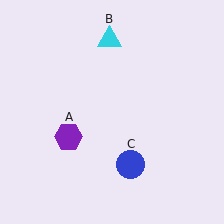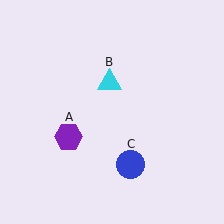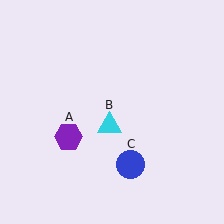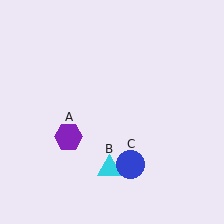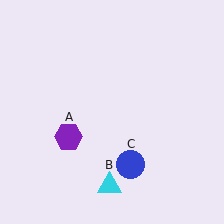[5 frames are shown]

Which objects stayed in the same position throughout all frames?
Purple hexagon (object A) and blue circle (object C) remained stationary.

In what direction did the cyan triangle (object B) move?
The cyan triangle (object B) moved down.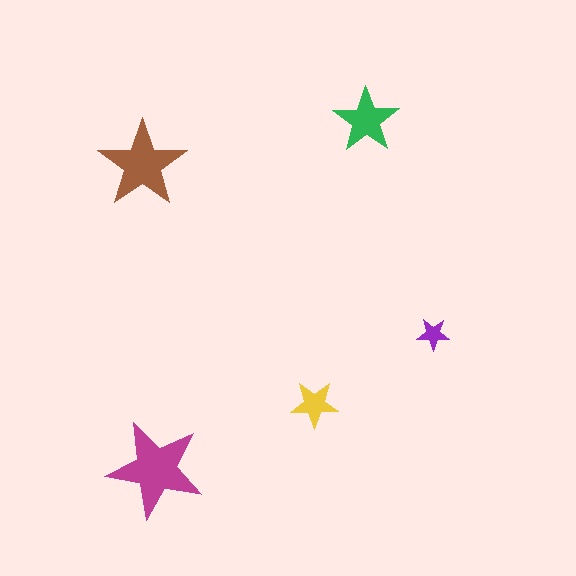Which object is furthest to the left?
The brown star is leftmost.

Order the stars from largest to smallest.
the magenta one, the brown one, the green one, the yellow one, the purple one.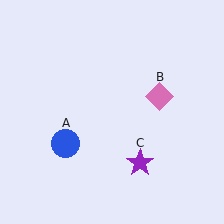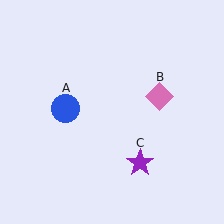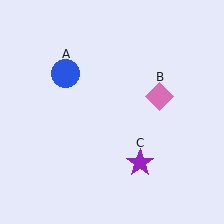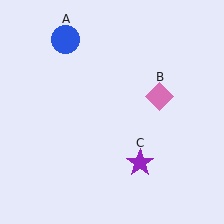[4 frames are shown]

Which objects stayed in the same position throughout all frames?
Pink diamond (object B) and purple star (object C) remained stationary.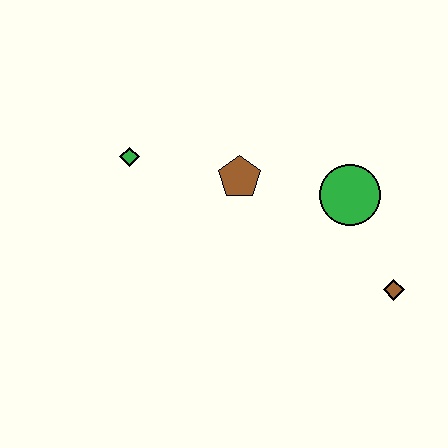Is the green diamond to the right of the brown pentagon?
No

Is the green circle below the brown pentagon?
Yes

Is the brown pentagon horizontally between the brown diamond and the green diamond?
Yes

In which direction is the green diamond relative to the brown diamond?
The green diamond is to the left of the brown diamond.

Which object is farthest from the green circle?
The green diamond is farthest from the green circle.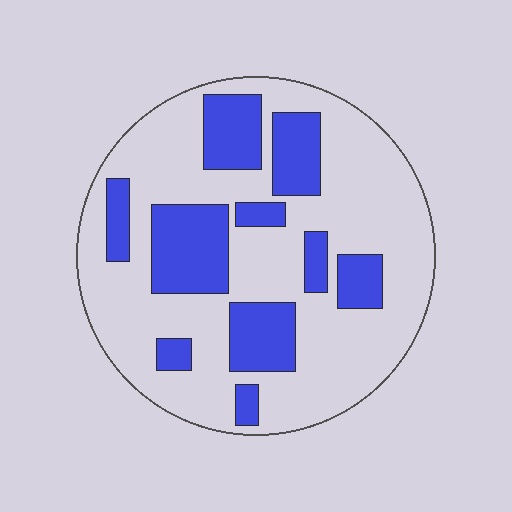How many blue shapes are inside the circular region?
10.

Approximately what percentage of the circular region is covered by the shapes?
Approximately 30%.